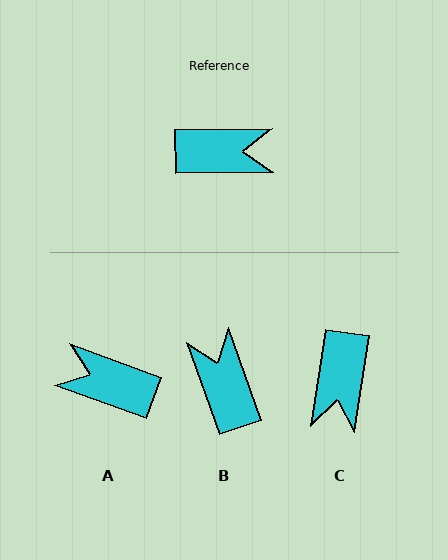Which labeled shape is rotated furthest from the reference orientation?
A, about 159 degrees away.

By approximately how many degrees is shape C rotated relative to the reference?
Approximately 99 degrees clockwise.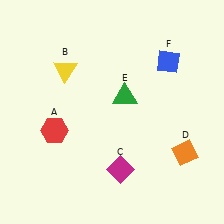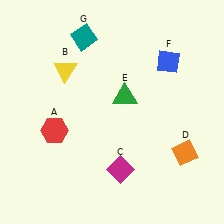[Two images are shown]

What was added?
A teal diamond (G) was added in Image 2.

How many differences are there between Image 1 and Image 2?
There is 1 difference between the two images.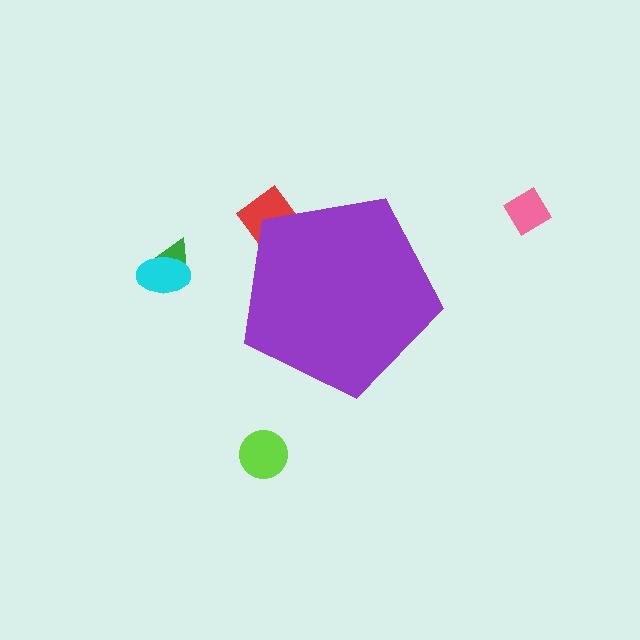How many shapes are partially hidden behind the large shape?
1 shape is partially hidden.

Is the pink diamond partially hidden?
No, the pink diamond is fully visible.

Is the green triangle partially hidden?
No, the green triangle is fully visible.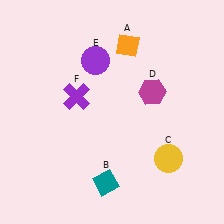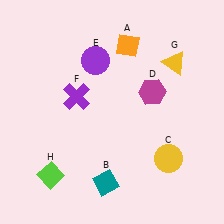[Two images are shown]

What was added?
A yellow triangle (G), a lime diamond (H) were added in Image 2.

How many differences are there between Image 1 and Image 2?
There are 2 differences between the two images.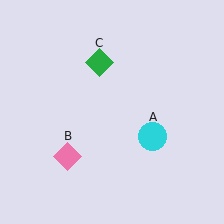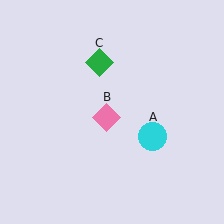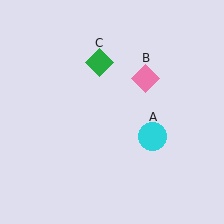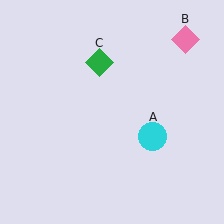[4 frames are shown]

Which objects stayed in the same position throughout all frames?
Cyan circle (object A) and green diamond (object C) remained stationary.